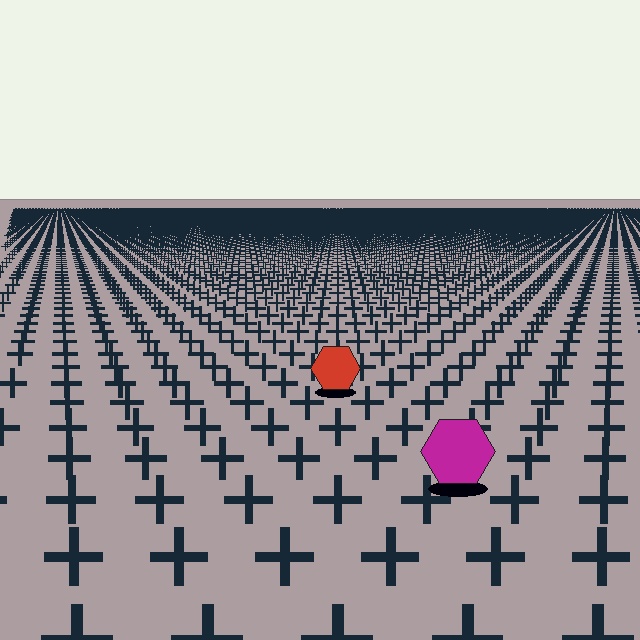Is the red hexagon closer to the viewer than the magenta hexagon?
No. The magenta hexagon is closer — you can tell from the texture gradient: the ground texture is coarser near it.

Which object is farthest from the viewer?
The red hexagon is farthest from the viewer. It appears smaller and the ground texture around it is denser.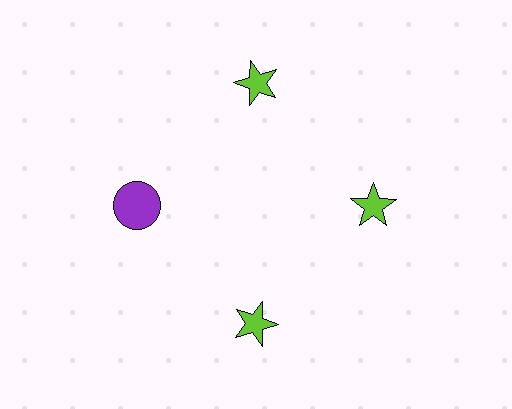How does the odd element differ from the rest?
It differs in both color (purple instead of lime) and shape (circle instead of star).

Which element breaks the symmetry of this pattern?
The purple circle at roughly the 9 o'clock position breaks the symmetry. All other shapes are lime stars.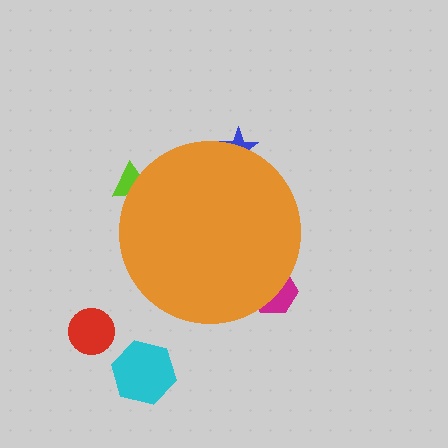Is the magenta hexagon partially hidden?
Yes, the magenta hexagon is partially hidden behind the orange circle.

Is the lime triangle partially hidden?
Yes, the lime triangle is partially hidden behind the orange circle.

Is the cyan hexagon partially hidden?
No, the cyan hexagon is fully visible.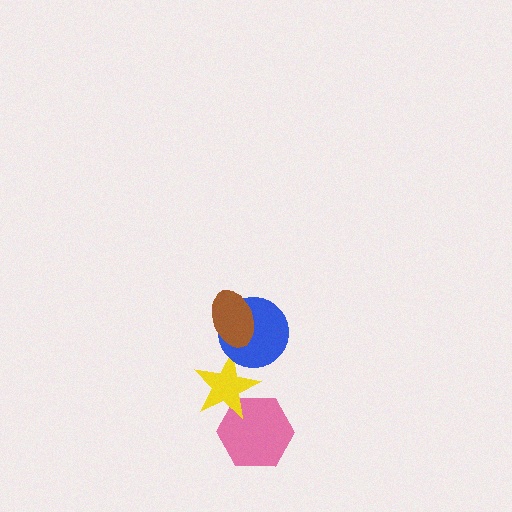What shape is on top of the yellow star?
The blue circle is on top of the yellow star.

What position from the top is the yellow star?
The yellow star is 3rd from the top.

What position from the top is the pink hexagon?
The pink hexagon is 4th from the top.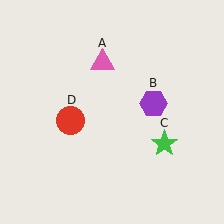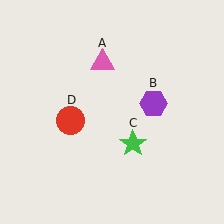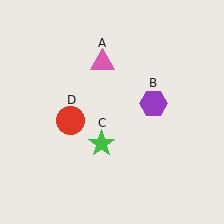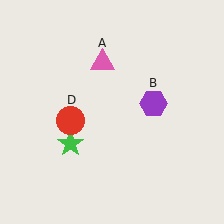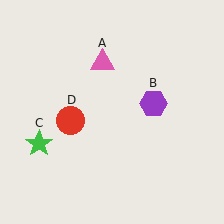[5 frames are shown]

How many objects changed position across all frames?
1 object changed position: green star (object C).